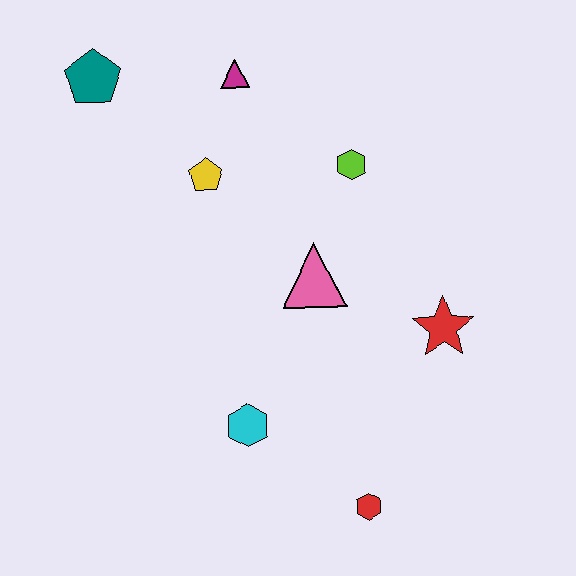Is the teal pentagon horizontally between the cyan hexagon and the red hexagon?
No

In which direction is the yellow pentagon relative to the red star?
The yellow pentagon is to the left of the red star.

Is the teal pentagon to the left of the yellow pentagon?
Yes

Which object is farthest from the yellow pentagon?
The red hexagon is farthest from the yellow pentagon.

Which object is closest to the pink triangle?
The lime hexagon is closest to the pink triangle.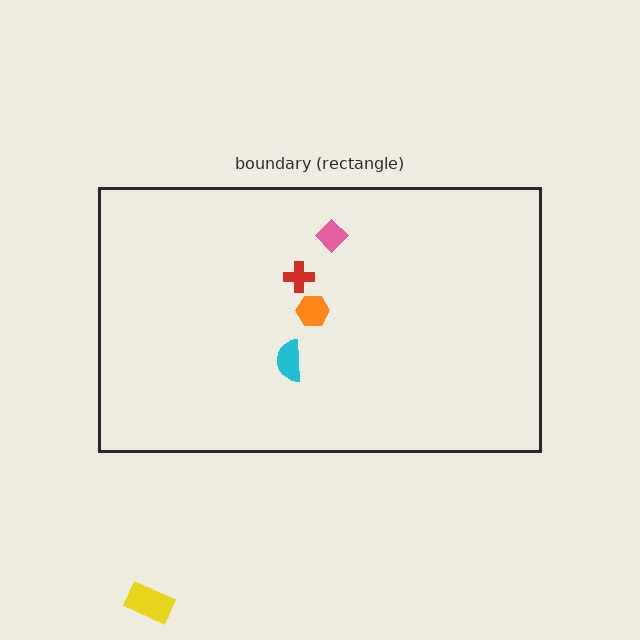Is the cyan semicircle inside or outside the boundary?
Inside.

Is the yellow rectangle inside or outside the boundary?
Outside.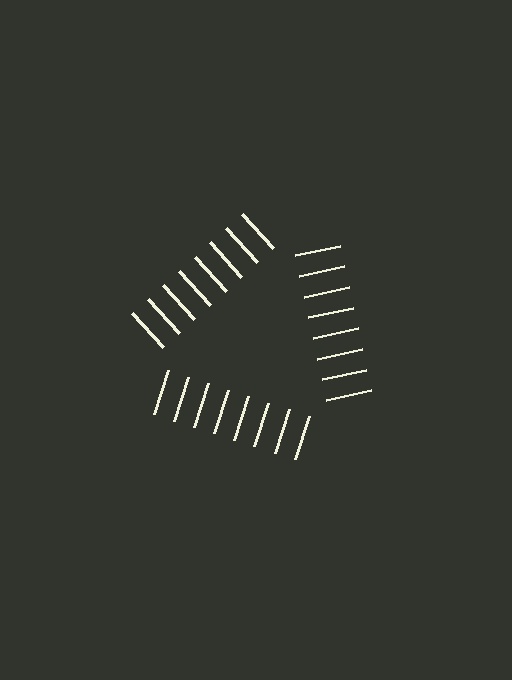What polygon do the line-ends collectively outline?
An illusory triangle — the line segments terminate on its edges but no continuous stroke is drawn.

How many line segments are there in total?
24 — 8 along each of the 3 edges.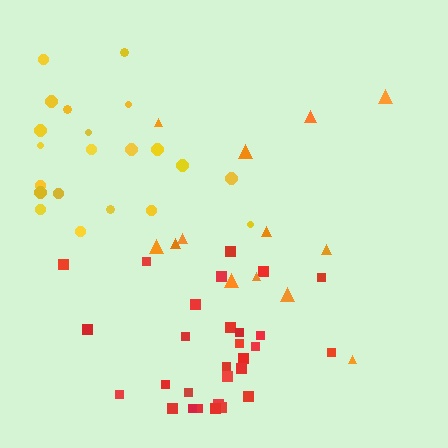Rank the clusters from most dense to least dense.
red, yellow, orange.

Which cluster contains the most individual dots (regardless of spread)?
Red (29).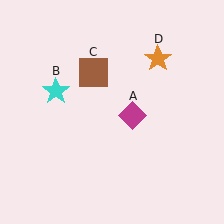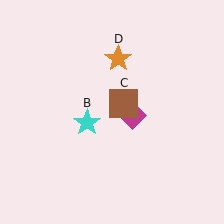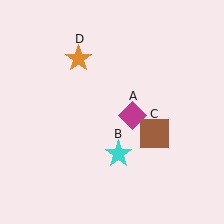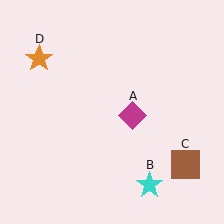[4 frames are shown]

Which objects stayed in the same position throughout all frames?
Magenta diamond (object A) remained stationary.